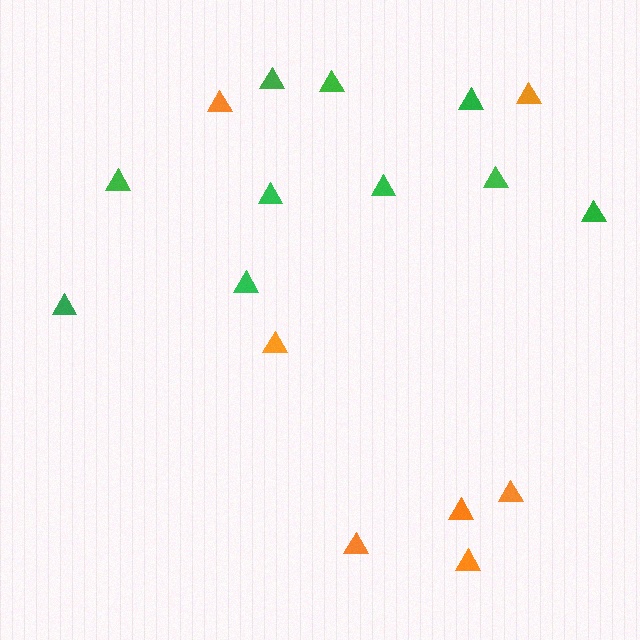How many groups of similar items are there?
There are 2 groups: one group of orange triangles (7) and one group of green triangles (10).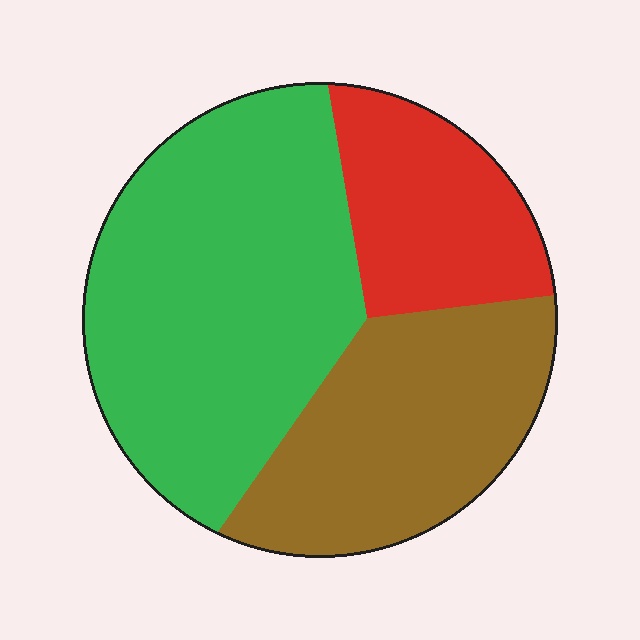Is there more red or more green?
Green.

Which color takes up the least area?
Red, at roughly 20%.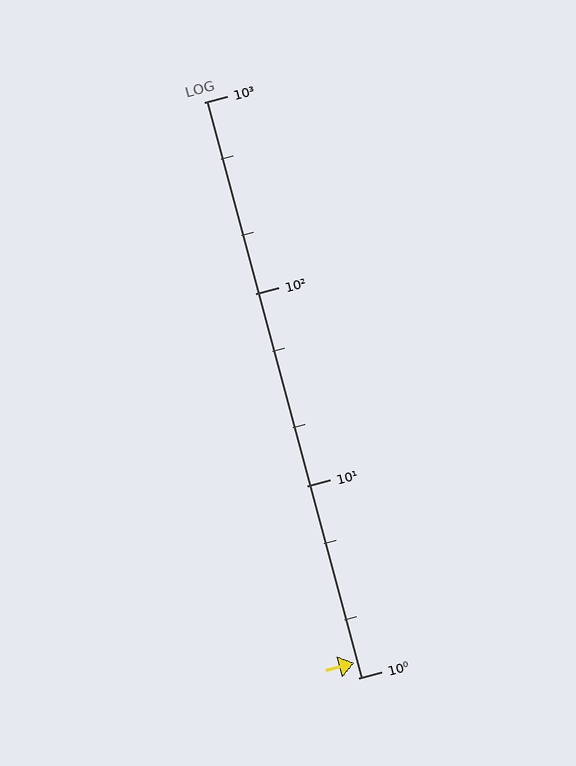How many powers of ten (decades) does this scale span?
The scale spans 3 decades, from 1 to 1000.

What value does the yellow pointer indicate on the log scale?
The pointer indicates approximately 1.2.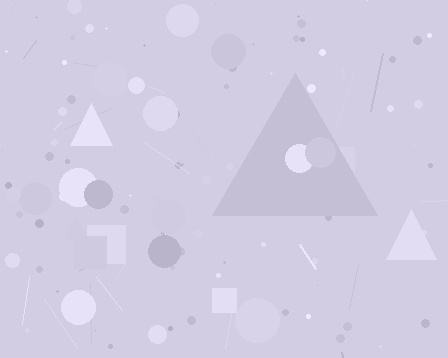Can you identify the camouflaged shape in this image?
The camouflaged shape is a triangle.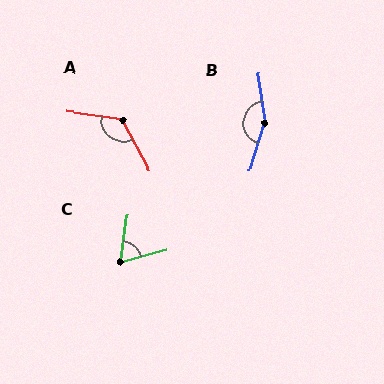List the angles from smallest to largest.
C (67°), A (126°), B (155°).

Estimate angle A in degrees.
Approximately 126 degrees.